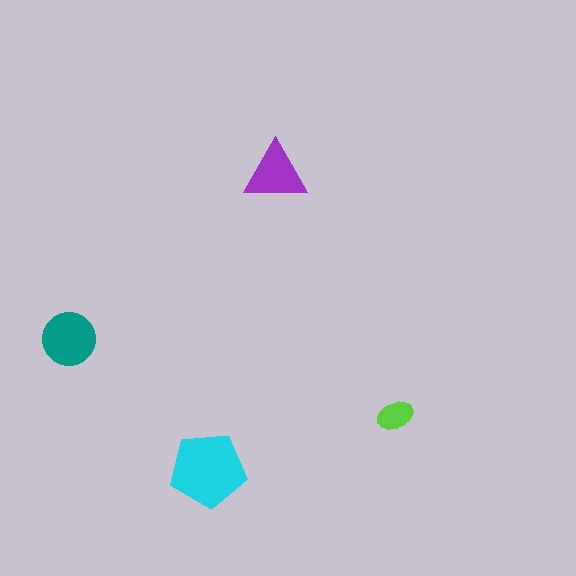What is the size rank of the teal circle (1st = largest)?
2nd.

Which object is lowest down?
The cyan pentagon is bottommost.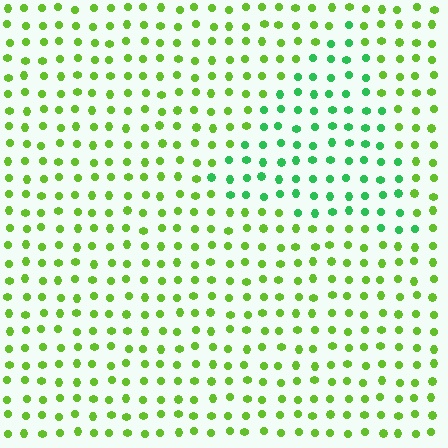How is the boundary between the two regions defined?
The boundary is defined purely by a slight shift in hue (about 39 degrees). Spacing, size, and orientation are identical on both sides.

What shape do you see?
I see a triangle.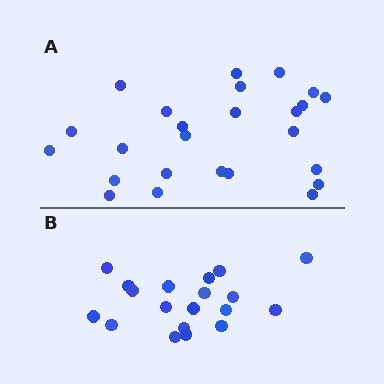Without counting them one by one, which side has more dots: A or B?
Region A (the top region) has more dots.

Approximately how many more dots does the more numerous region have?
Region A has about 6 more dots than region B.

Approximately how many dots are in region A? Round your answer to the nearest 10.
About 20 dots. (The exact count is 25, which rounds to 20.)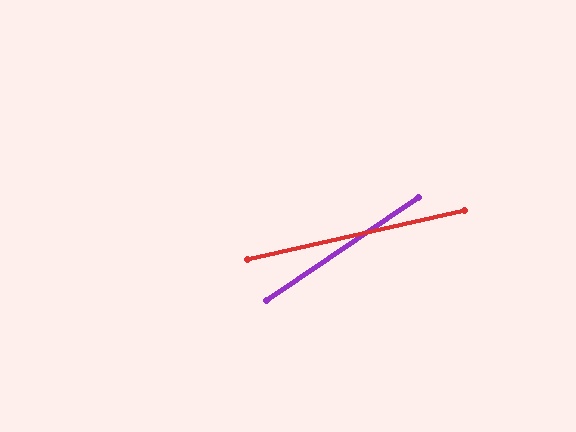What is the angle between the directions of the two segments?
Approximately 22 degrees.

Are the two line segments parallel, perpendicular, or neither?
Neither parallel nor perpendicular — they differ by about 22°.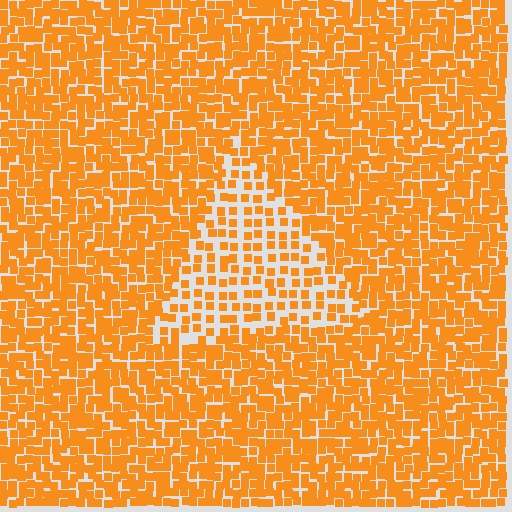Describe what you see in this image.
The image contains small orange elements arranged at two different densities. A triangle-shaped region is visible where the elements are less densely packed than the surrounding area.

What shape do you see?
I see a triangle.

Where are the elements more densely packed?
The elements are more densely packed outside the triangle boundary.